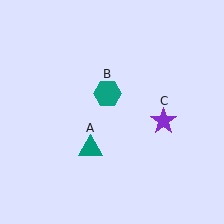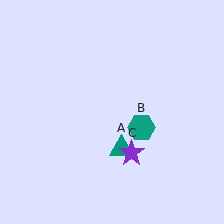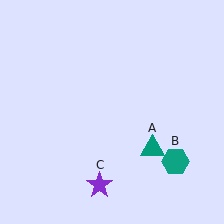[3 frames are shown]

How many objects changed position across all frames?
3 objects changed position: teal triangle (object A), teal hexagon (object B), purple star (object C).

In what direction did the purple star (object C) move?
The purple star (object C) moved down and to the left.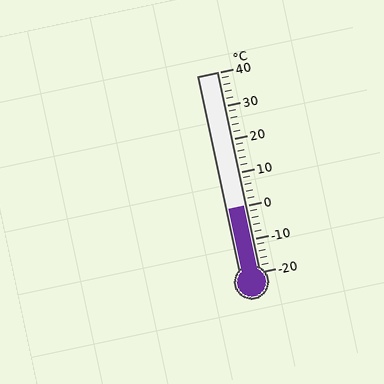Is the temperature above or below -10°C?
The temperature is above -10°C.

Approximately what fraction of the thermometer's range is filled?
The thermometer is filled to approximately 35% of its range.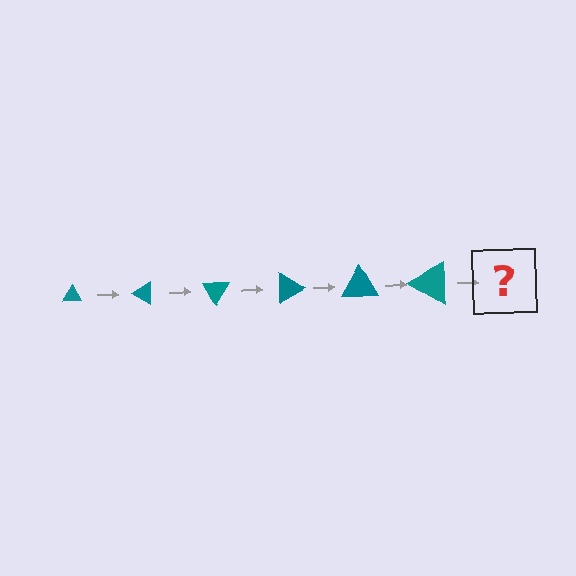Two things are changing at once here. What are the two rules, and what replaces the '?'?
The two rules are that the triangle grows larger each step and it rotates 30 degrees each step. The '?' should be a triangle, larger than the previous one and rotated 180 degrees from the start.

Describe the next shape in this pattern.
It should be a triangle, larger than the previous one and rotated 180 degrees from the start.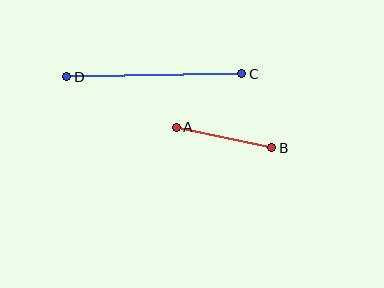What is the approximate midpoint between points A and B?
The midpoint is at approximately (224, 138) pixels.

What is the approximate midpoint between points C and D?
The midpoint is at approximately (154, 75) pixels.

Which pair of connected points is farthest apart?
Points C and D are farthest apart.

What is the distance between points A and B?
The distance is approximately 97 pixels.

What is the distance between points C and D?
The distance is approximately 175 pixels.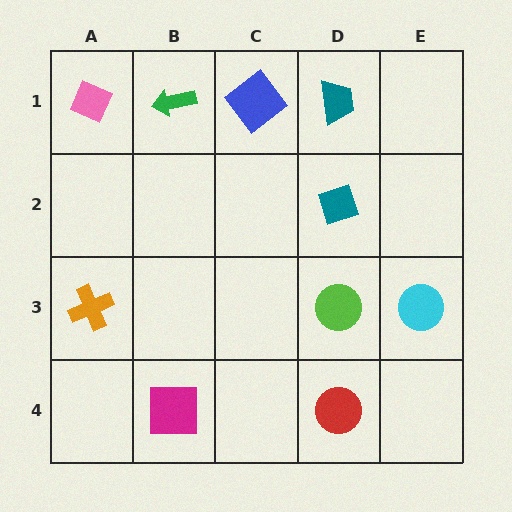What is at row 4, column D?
A red circle.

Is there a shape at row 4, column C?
No, that cell is empty.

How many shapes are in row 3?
3 shapes.